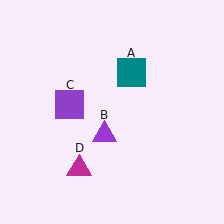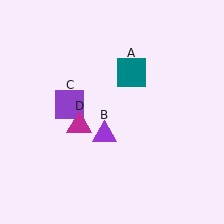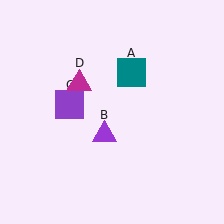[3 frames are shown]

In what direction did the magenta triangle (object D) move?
The magenta triangle (object D) moved up.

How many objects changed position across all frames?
1 object changed position: magenta triangle (object D).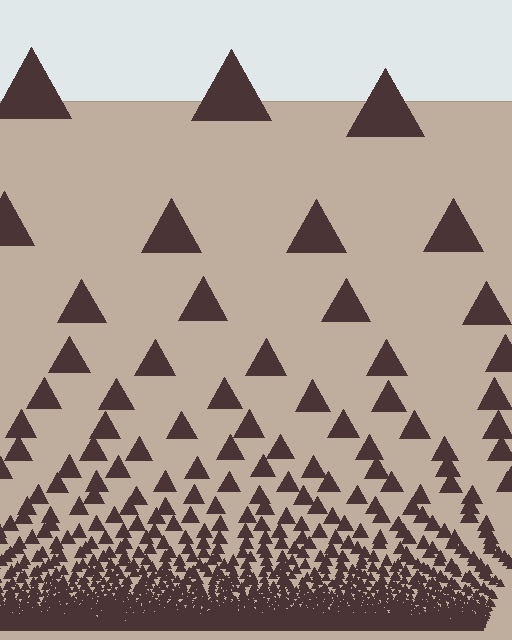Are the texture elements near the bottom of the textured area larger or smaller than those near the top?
Smaller. The gradient is inverted — elements near the bottom are smaller and denser.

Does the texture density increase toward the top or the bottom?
Density increases toward the bottom.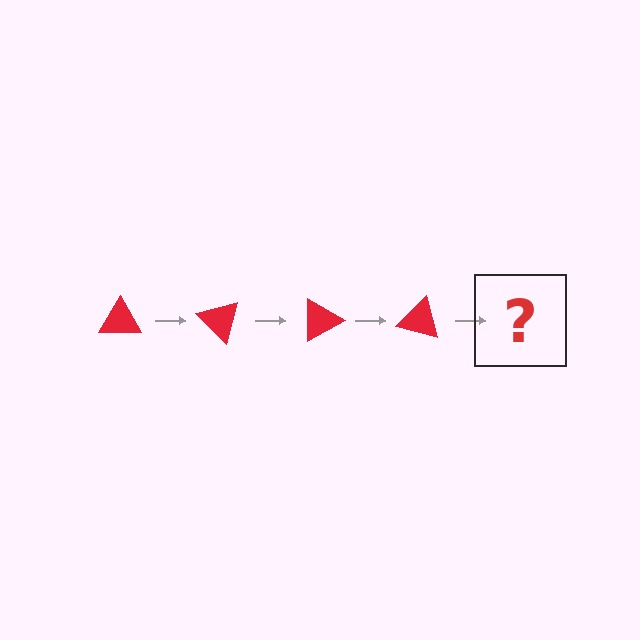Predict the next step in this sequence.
The next step is a red triangle rotated 180 degrees.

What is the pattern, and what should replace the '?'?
The pattern is that the triangle rotates 45 degrees each step. The '?' should be a red triangle rotated 180 degrees.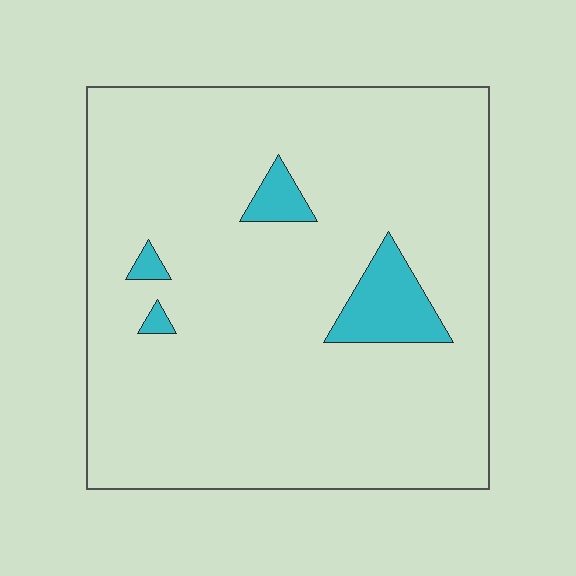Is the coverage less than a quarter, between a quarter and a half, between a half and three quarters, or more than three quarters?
Less than a quarter.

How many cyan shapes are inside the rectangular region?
4.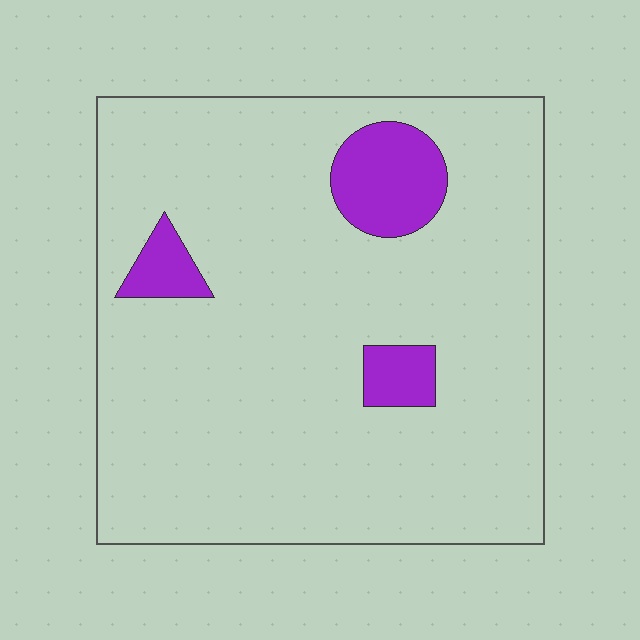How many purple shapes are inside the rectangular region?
3.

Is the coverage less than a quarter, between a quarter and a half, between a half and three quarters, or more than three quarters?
Less than a quarter.